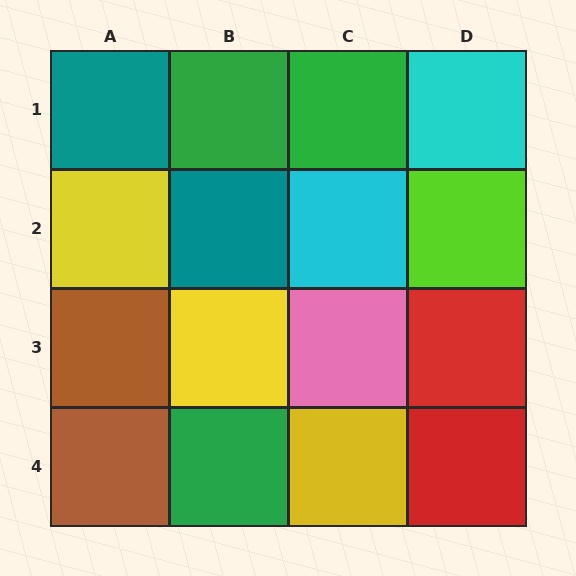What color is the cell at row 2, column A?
Yellow.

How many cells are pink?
1 cell is pink.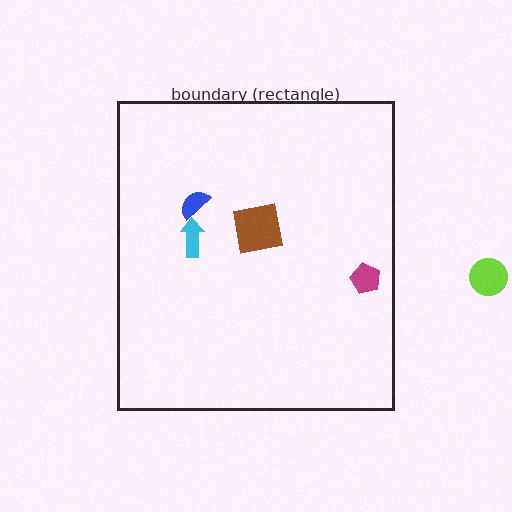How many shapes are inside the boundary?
4 inside, 1 outside.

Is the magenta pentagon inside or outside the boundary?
Inside.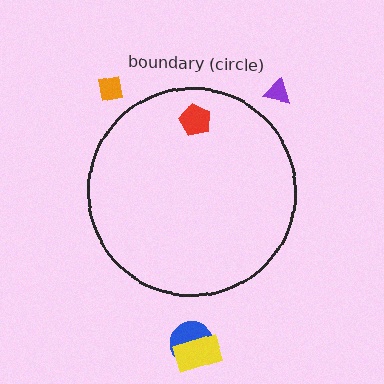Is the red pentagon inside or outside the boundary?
Inside.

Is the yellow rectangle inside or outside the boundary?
Outside.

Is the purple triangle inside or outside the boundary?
Outside.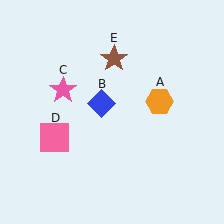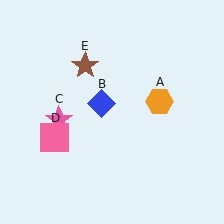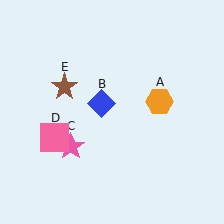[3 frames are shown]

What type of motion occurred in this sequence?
The pink star (object C), brown star (object E) rotated counterclockwise around the center of the scene.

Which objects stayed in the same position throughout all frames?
Orange hexagon (object A) and blue diamond (object B) and pink square (object D) remained stationary.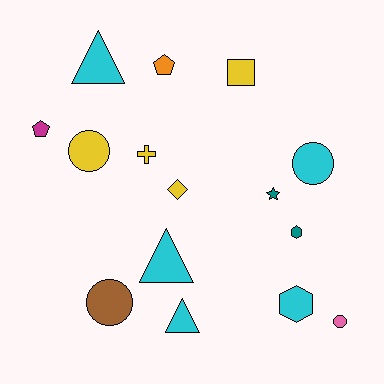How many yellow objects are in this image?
There are 4 yellow objects.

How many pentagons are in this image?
There are 2 pentagons.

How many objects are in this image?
There are 15 objects.